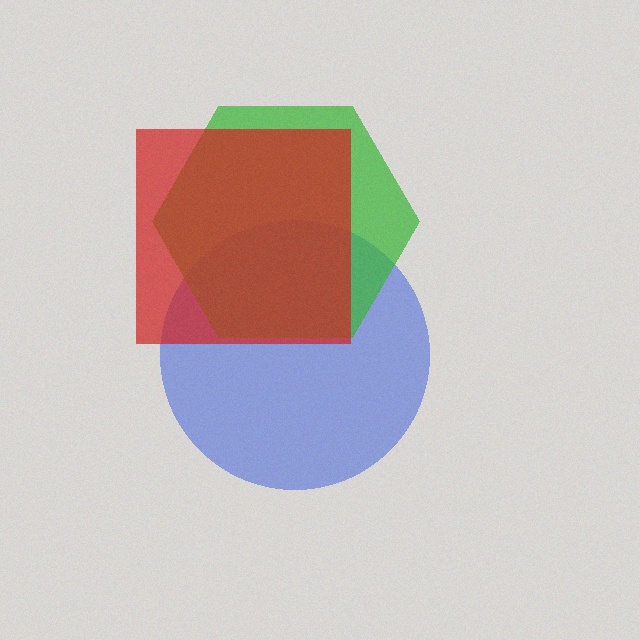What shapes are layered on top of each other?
The layered shapes are: a blue circle, a green hexagon, a red square.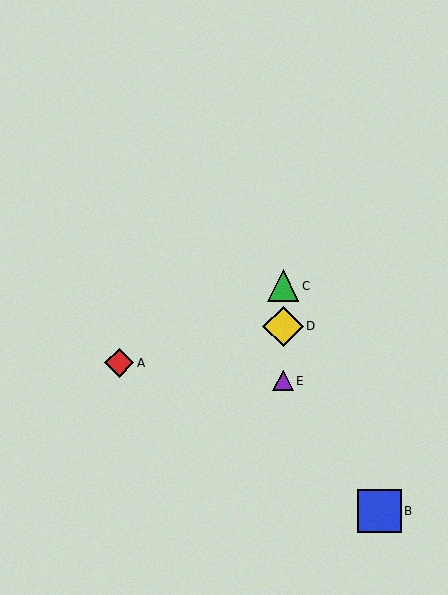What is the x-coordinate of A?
Object A is at x≈119.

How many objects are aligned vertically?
3 objects (C, D, E) are aligned vertically.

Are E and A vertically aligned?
No, E is at x≈283 and A is at x≈119.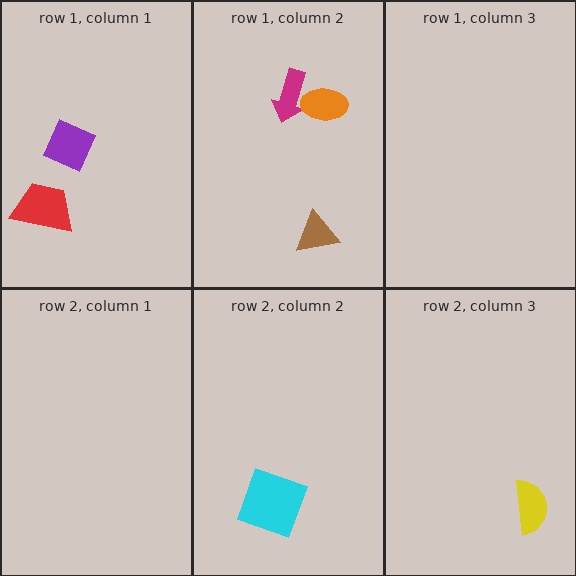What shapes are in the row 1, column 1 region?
The red trapezoid, the purple diamond.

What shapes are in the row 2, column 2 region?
The cyan square.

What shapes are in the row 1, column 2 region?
The magenta arrow, the brown triangle, the orange ellipse.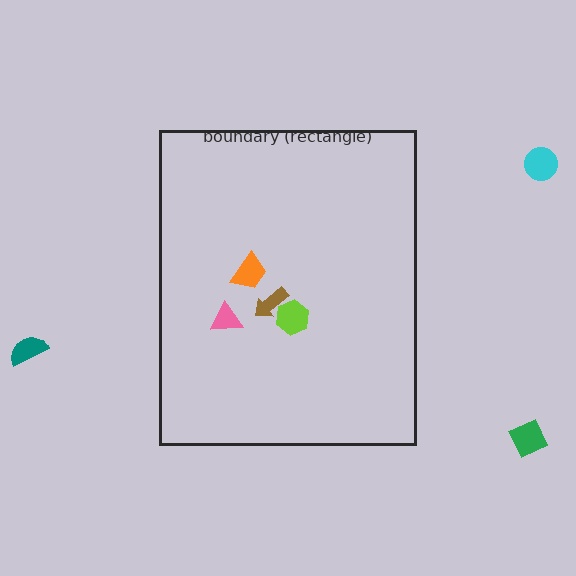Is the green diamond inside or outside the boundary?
Outside.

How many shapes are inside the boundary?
4 inside, 3 outside.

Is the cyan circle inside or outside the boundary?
Outside.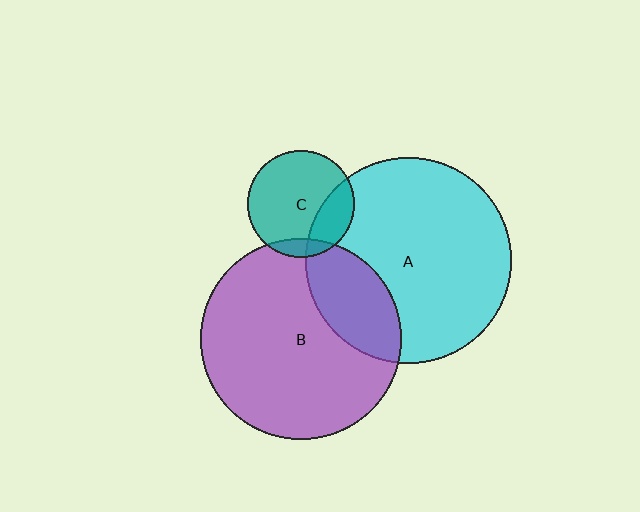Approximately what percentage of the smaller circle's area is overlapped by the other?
Approximately 25%.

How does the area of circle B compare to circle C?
Approximately 3.5 times.